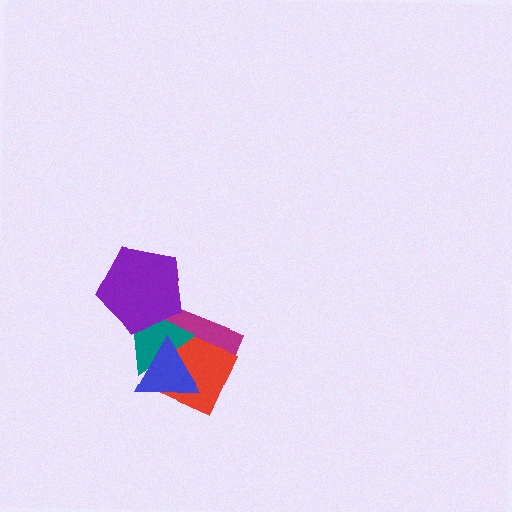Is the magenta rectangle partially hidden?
Yes, it is partially covered by another shape.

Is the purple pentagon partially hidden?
No, no other shape covers it.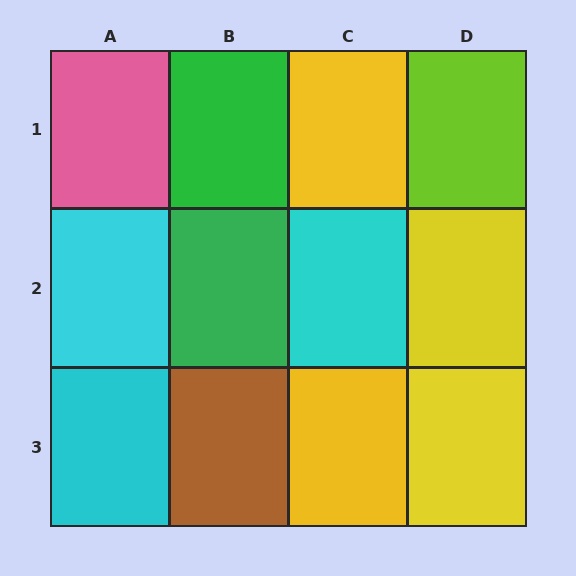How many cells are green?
2 cells are green.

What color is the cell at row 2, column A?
Cyan.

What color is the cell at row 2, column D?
Yellow.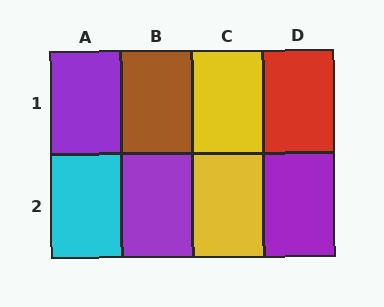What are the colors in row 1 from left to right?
Purple, brown, yellow, red.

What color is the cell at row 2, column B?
Purple.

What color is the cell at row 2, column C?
Yellow.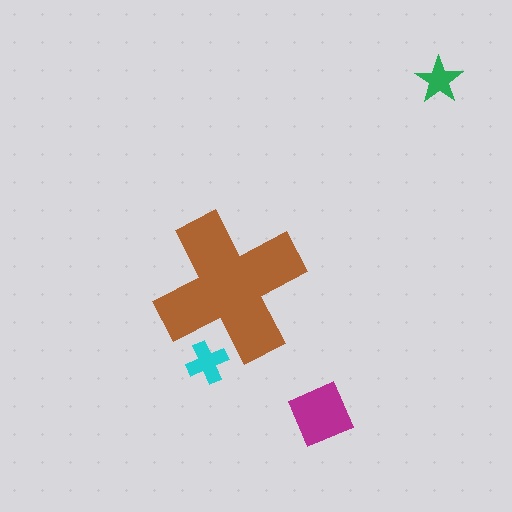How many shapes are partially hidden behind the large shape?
1 shape is partially hidden.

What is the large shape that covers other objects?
A brown cross.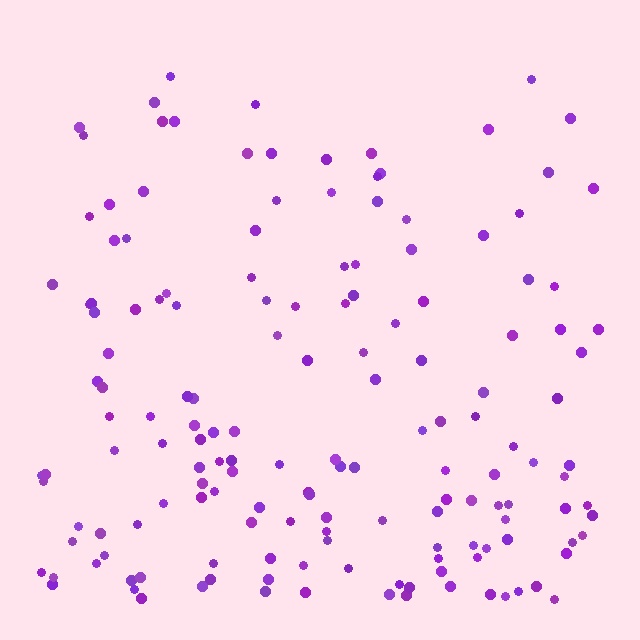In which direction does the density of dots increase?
From top to bottom, with the bottom side densest.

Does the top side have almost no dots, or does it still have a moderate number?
Still a moderate number, just noticeably fewer than the bottom.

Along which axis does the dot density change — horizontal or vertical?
Vertical.